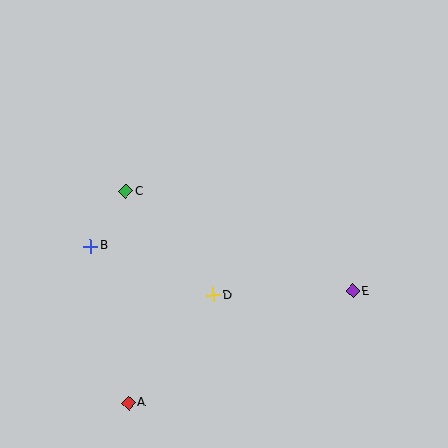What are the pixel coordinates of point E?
Point E is at (353, 291).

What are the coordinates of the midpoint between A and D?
The midpoint between A and D is at (171, 349).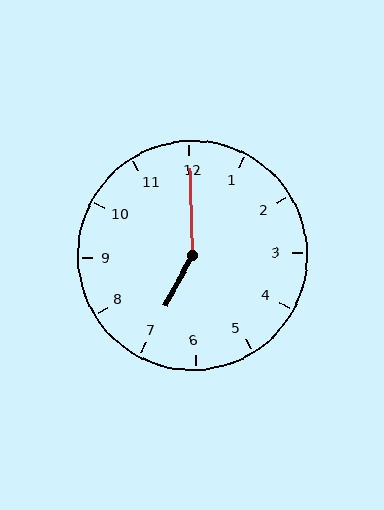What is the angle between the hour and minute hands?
Approximately 150 degrees.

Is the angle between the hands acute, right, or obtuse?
It is obtuse.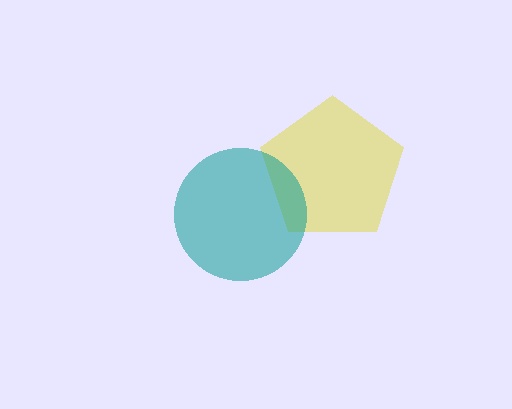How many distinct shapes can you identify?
There are 2 distinct shapes: a yellow pentagon, a teal circle.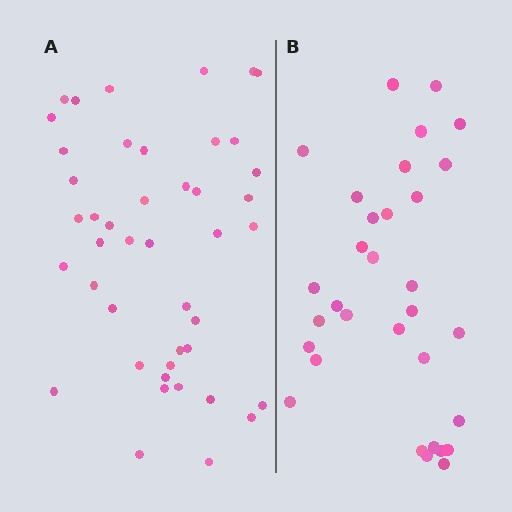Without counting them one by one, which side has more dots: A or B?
Region A (the left region) has more dots.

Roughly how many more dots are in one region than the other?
Region A has roughly 12 or so more dots than region B.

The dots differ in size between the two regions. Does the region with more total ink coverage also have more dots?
No. Region B has more total ink coverage because its dots are larger, but region A actually contains more individual dots. Total area can be misleading — the number of items is what matters here.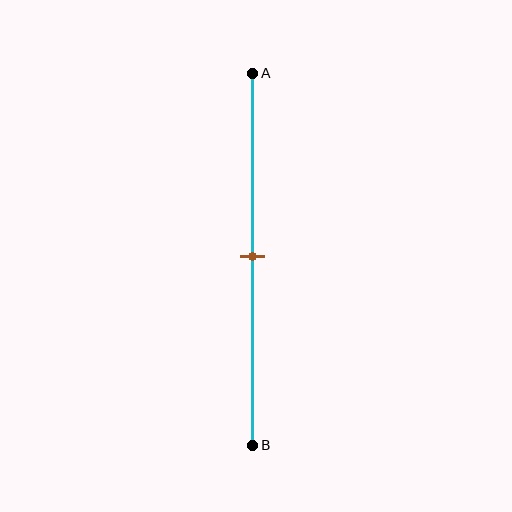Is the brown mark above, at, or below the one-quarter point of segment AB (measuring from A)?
The brown mark is below the one-quarter point of segment AB.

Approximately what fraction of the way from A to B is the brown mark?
The brown mark is approximately 50% of the way from A to B.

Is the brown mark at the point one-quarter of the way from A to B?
No, the mark is at about 50% from A, not at the 25% one-quarter point.